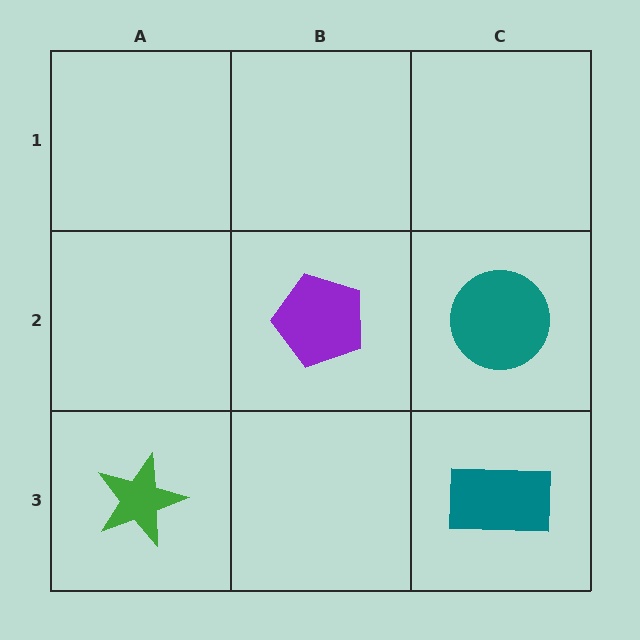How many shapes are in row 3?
2 shapes.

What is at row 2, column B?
A purple pentagon.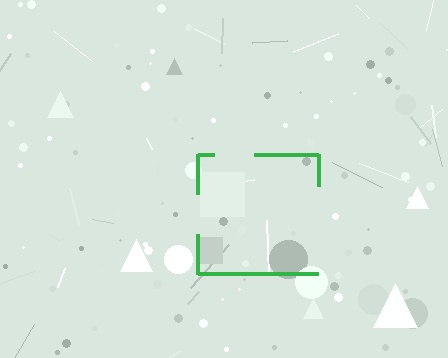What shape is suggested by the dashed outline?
The dashed outline suggests a square.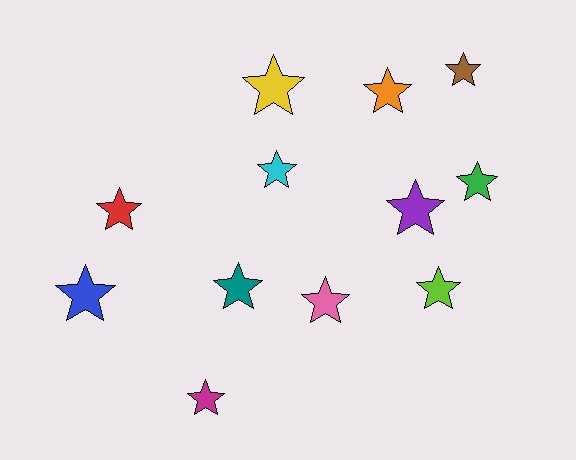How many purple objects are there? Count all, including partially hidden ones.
There is 1 purple object.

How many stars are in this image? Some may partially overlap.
There are 12 stars.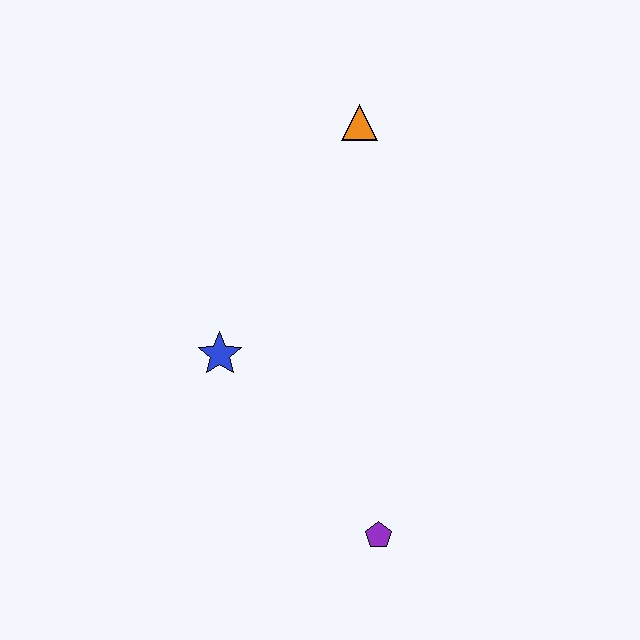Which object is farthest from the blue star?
The orange triangle is farthest from the blue star.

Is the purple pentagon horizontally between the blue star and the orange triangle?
No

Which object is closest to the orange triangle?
The blue star is closest to the orange triangle.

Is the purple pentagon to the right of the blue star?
Yes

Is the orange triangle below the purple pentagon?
No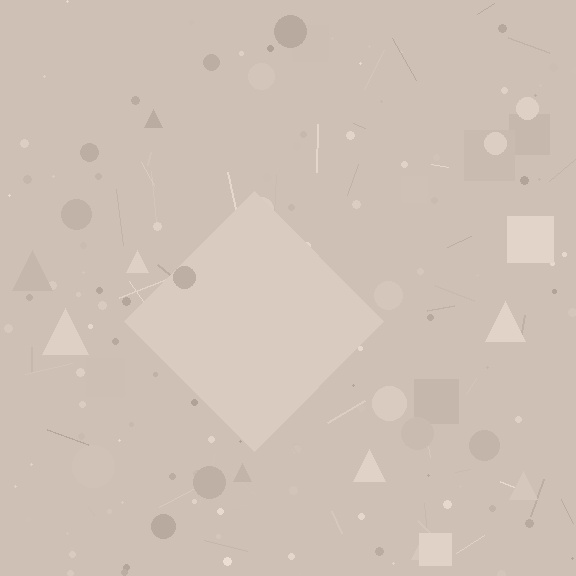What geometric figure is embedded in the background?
A diamond is embedded in the background.